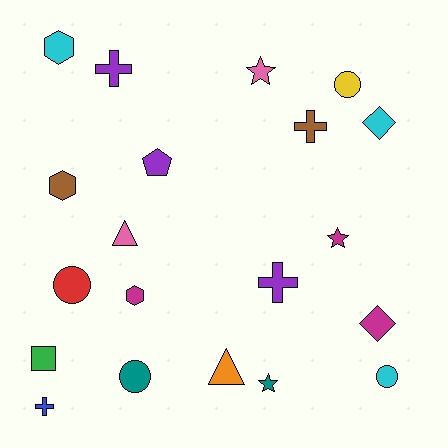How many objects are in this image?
There are 20 objects.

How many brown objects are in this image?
There are 2 brown objects.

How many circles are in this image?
There are 4 circles.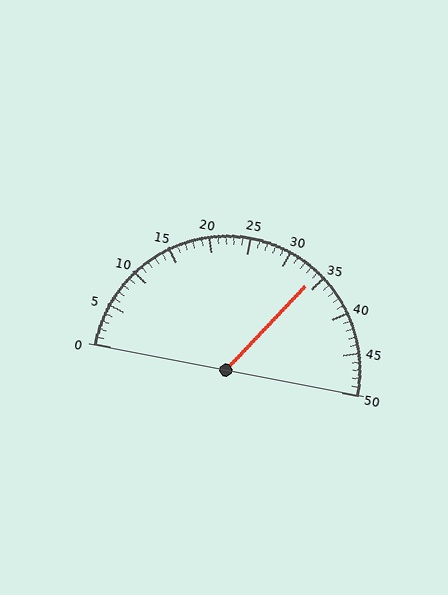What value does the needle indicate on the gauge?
The needle indicates approximately 34.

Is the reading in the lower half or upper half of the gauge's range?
The reading is in the upper half of the range (0 to 50).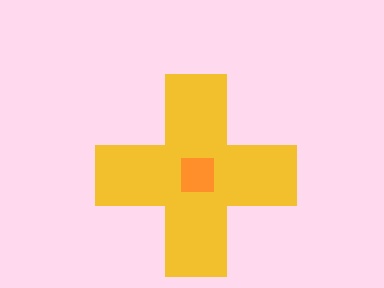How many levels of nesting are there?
2.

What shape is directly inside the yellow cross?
The orange square.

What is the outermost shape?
The yellow cross.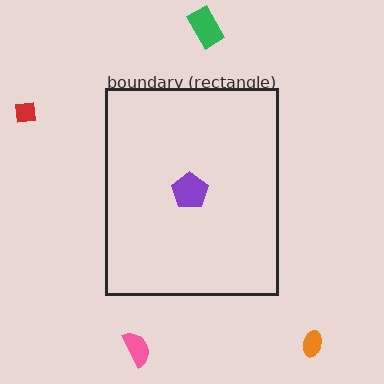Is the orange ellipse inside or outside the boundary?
Outside.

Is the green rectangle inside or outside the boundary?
Outside.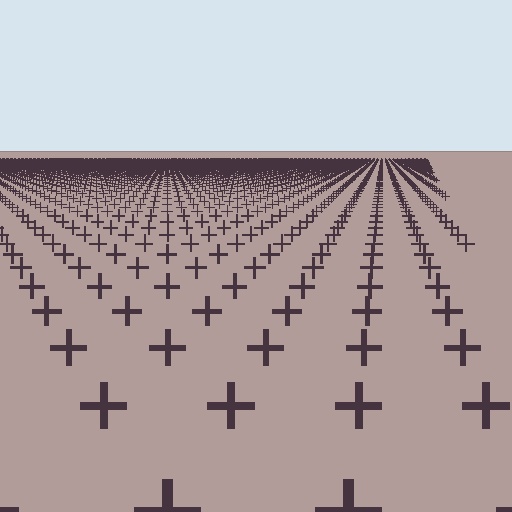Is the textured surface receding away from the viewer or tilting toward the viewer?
The surface is receding away from the viewer. Texture elements get smaller and denser toward the top.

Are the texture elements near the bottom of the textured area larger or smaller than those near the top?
Larger. Near the bottom, elements are closer to the viewer and appear at a bigger on-screen size.